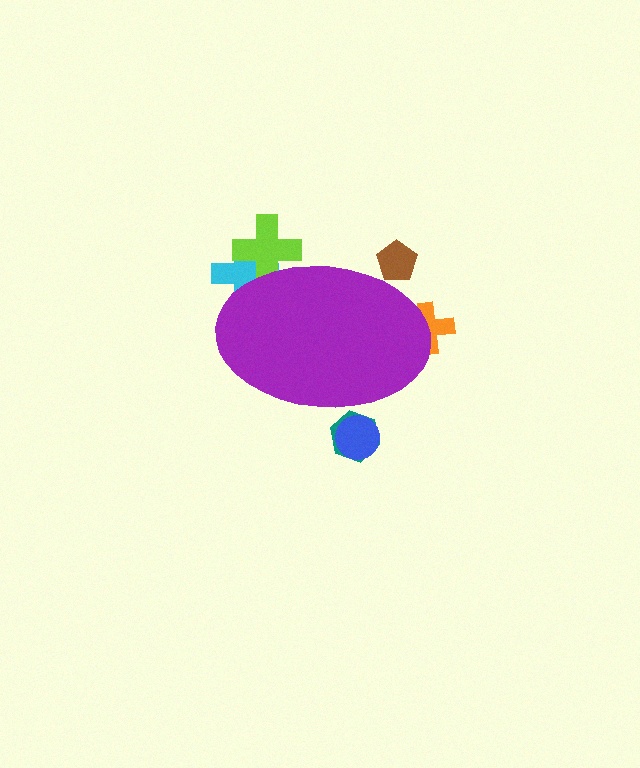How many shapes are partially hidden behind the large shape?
6 shapes are partially hidden.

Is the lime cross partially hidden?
Yes, the lime cross is partially hidden behind the purple ellipse.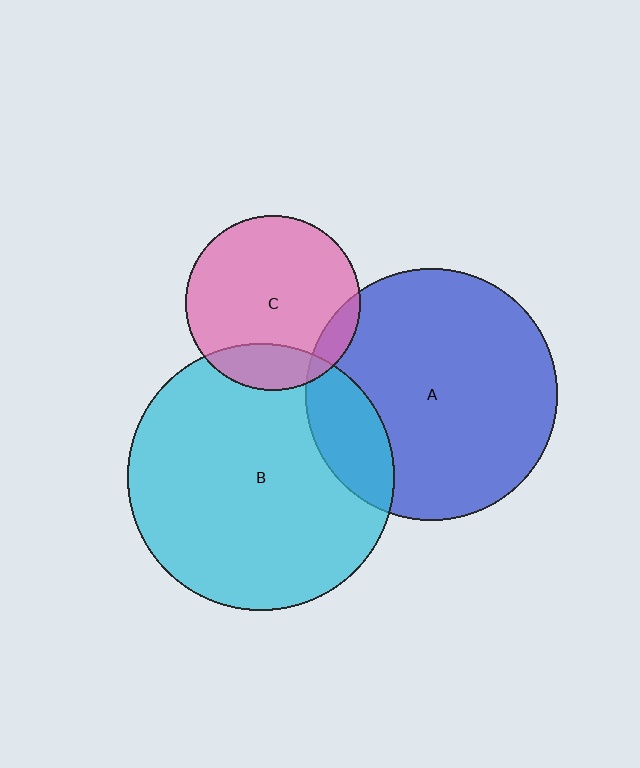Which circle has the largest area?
Circle B (cyan).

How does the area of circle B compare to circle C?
Approximately 2.3 times.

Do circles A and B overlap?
Yes.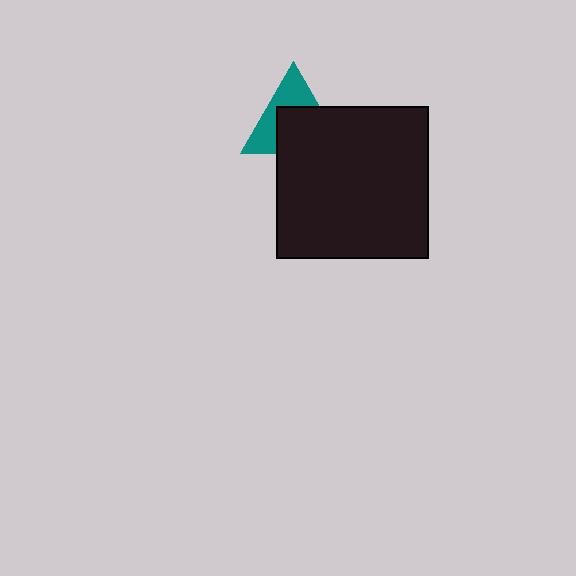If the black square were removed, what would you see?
You would see the complete teal triangle.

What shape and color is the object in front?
The object in front is a black square.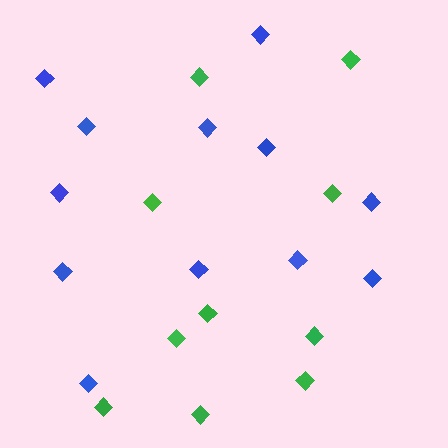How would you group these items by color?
There are 2 groups: one group of green diamonds (10) and one group of blue diamonds (12).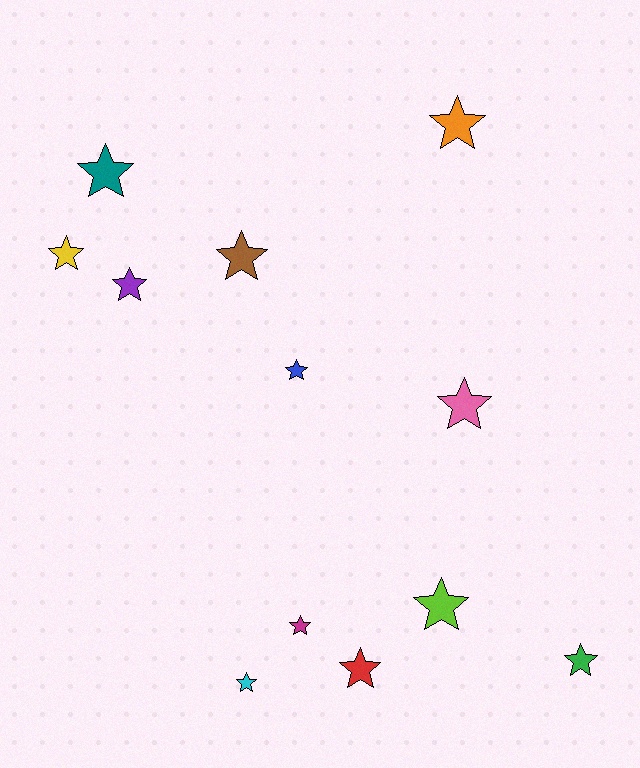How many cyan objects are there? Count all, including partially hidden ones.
There is 1 cyan object.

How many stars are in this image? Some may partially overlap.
There are 12 stars.